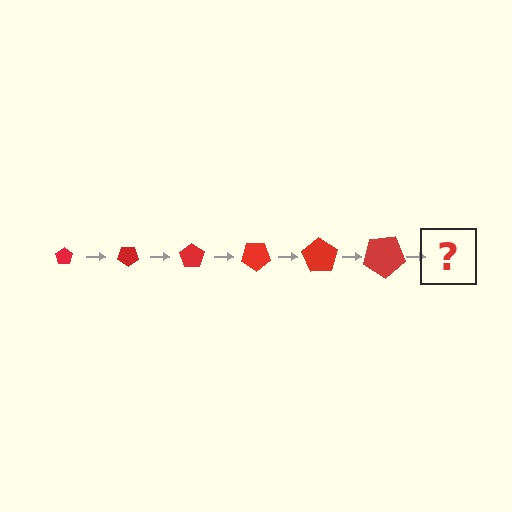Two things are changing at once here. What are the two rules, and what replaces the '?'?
The two rules are that the pentagon grows larger each step and it rotates 35 degrees each step. The '?' should be a pentagon, larger than the previous one and rotated 210 degrees from the start.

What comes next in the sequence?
The next element should be a pentagon, larger than the previous one and rotated 210 degrees from the start.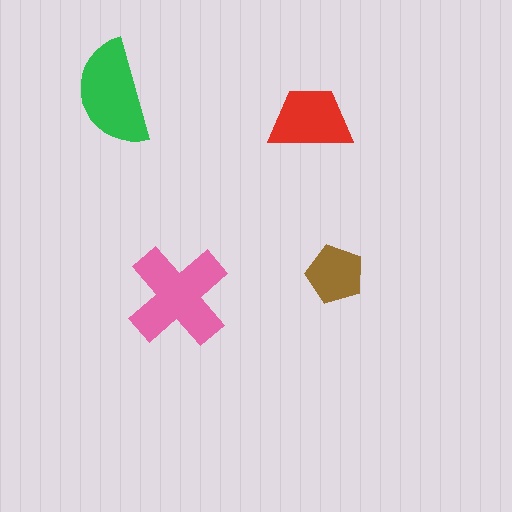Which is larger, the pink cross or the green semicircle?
The pink cross.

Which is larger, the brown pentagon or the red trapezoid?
The red trapezoid.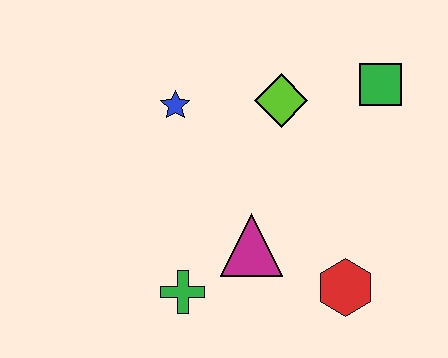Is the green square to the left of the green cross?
No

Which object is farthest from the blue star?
The red hexagon is farthest from the blue star.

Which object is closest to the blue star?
The lime diamond is closest to the blue star.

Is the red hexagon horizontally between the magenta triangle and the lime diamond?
No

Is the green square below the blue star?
No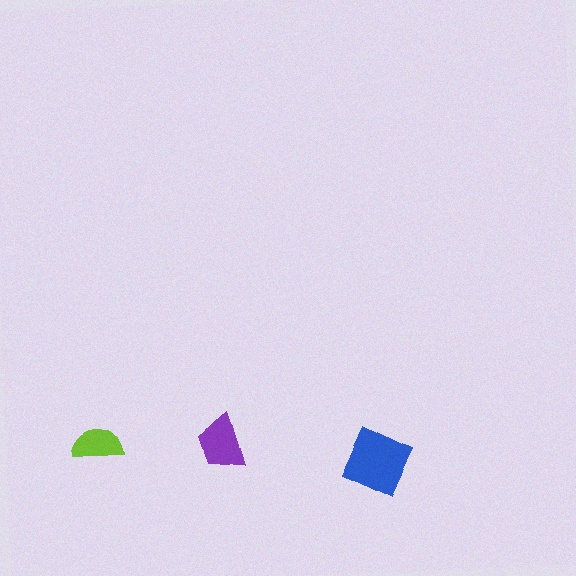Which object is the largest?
The blue square.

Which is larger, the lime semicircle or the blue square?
The blue square.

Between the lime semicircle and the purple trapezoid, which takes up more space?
The purple trapezoid.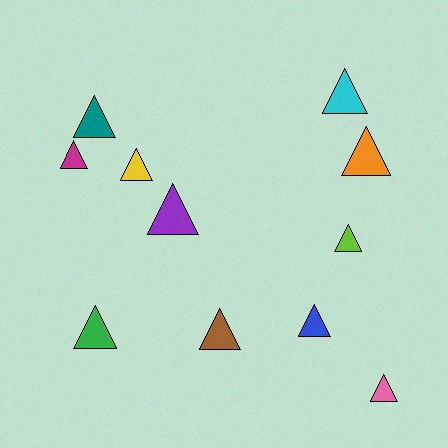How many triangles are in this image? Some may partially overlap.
There are 11 triangles.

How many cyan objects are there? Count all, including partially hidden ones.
There is 1 cyan object.